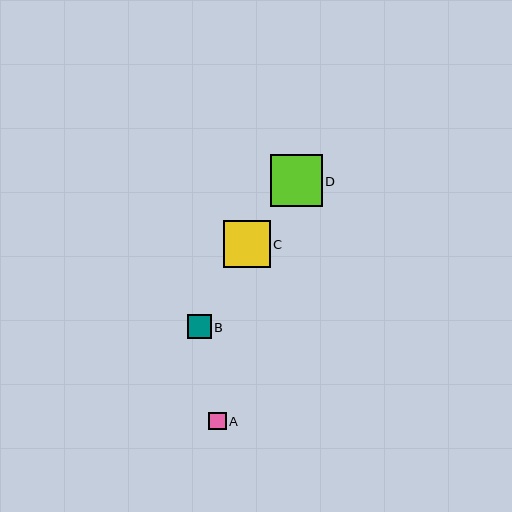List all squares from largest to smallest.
From largest to smallest: D, C, B, A.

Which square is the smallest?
Square A is the smallest with a size of approximately 18 pixels.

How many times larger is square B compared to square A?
Square B is approximately 1.4 times the size of square A.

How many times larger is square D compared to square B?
Square D is approximately 2.2 times the size of square B.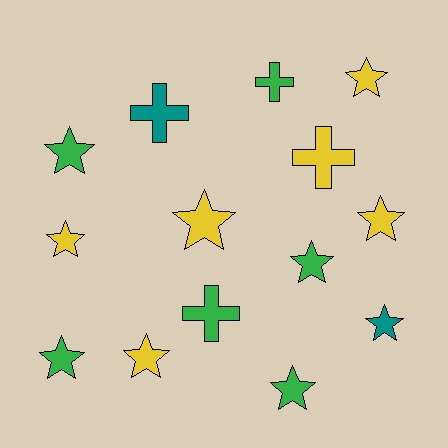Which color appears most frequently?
Green, with 6 objects.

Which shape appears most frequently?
Star, with 10 objects.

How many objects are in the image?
There are 14 objects.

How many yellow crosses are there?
There is 1 yellow cross.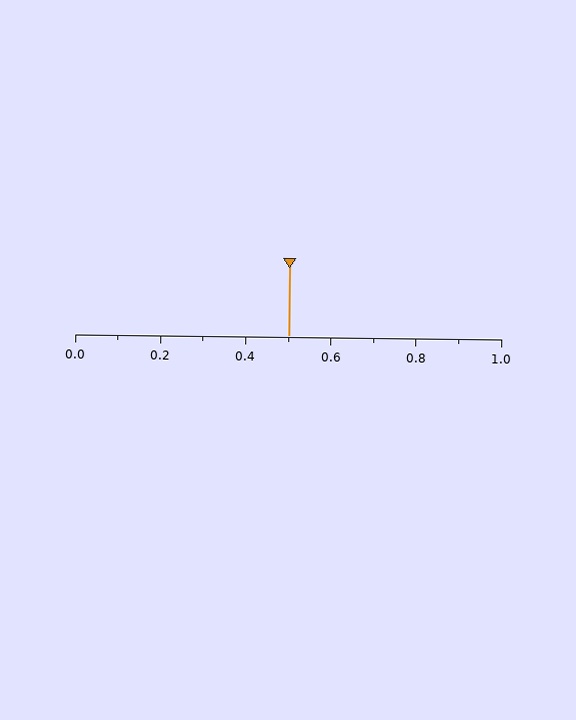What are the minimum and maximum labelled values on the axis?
The axis runs from 0.0 to 1.0.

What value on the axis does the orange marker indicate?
The marker indicates approximately 0.5.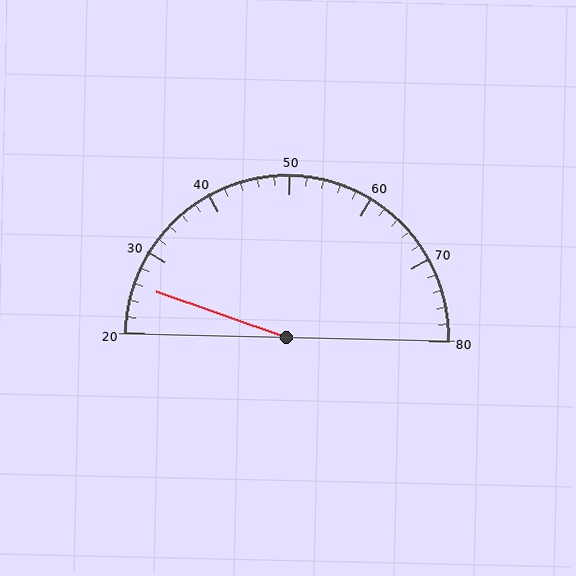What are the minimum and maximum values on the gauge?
The gauge ranges from 20 to 80.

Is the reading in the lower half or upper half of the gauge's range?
The reading is in the lower half of the range (20 to 80).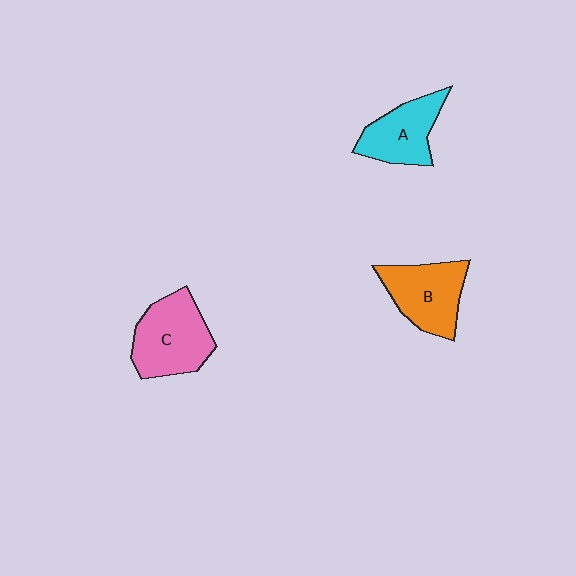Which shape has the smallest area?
Shape A (cyan).